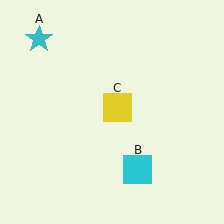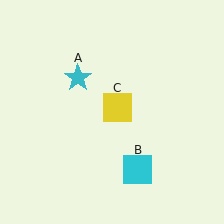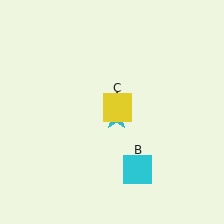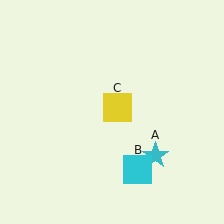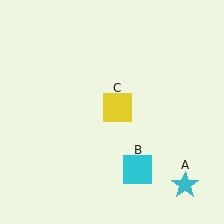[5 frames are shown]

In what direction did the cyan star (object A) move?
The cyan star (object A) moved down and to the right.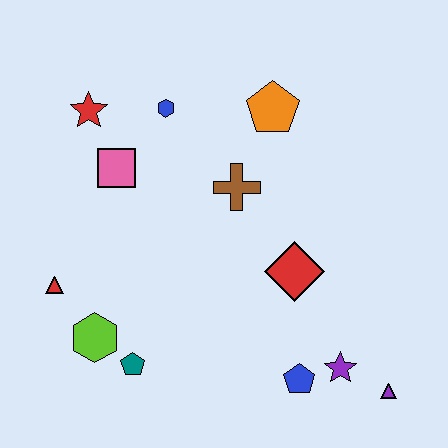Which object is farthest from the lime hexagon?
The purple triangle is farthest from the lime hexagon.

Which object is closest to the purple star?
The blue pentagon is closest to the purple star.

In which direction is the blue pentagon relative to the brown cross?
The blue pentagon is below the brown cross.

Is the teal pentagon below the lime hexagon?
Yes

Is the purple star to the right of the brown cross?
Yes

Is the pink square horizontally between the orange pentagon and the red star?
Yes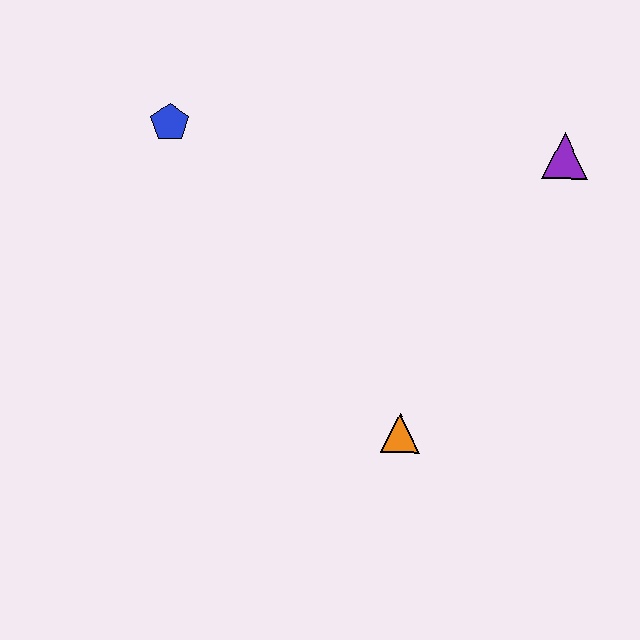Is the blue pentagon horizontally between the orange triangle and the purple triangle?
No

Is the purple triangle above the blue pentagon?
No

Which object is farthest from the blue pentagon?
The purple triangle is farthest from the blue pentagon.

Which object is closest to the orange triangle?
The purple triangle is closest to the orange triangle.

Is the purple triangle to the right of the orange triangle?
Yes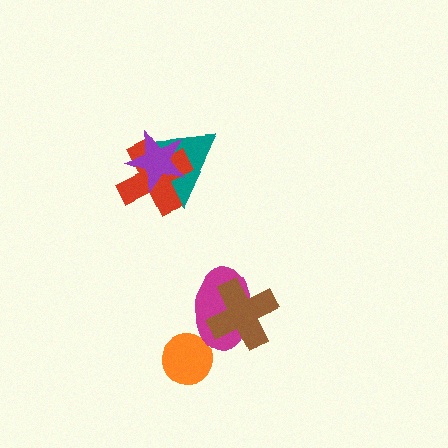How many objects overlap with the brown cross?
1 object overlaps with the brown cross.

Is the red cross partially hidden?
Yes, it is partially covered by another shape.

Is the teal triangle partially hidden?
Yes, it is partially covered by another shape.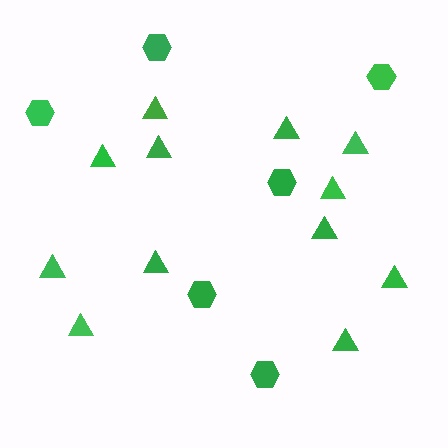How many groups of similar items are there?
There are 2 groups: one group of hexagons (6) and one group of triangles (12).